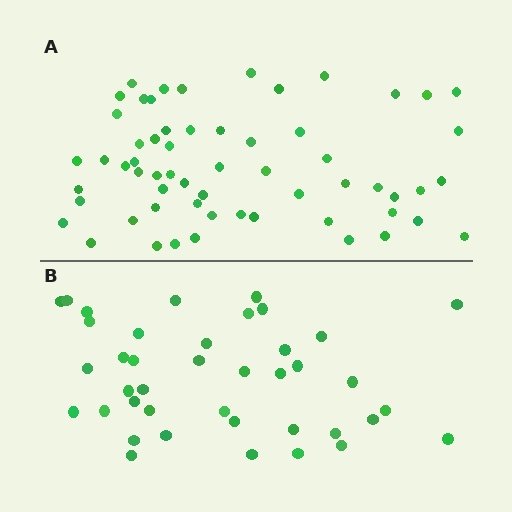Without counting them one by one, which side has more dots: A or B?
Region A (the top region) has more dots.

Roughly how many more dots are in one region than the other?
Region A has approximately 20 more dots than region B.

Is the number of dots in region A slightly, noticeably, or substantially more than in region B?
Region A has substantially more. The ratio is roughly 1.5 to 1.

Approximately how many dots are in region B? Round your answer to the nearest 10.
About 40 dots.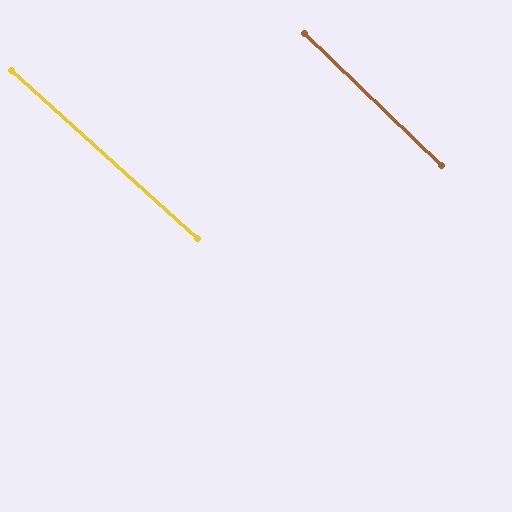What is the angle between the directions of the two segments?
Approximately 2 degrees.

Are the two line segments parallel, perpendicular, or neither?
Parallel — their directions differ by only 1.8°.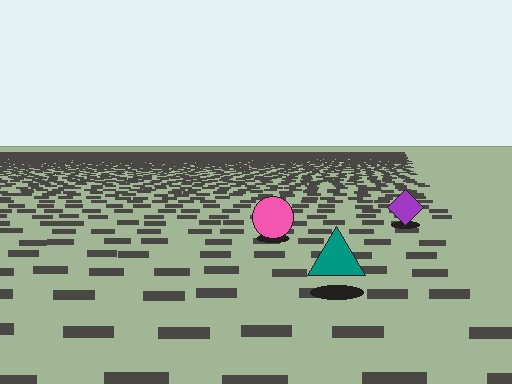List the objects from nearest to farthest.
From nearest to farthest: the teal triangle, the pink circle, the purple diamond.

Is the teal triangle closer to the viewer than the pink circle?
Yes. The teal triangle is closer — you can tell from the texture gradient: the ground texture is coarser near it.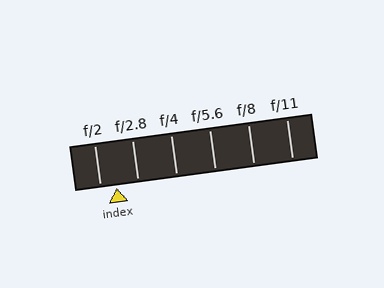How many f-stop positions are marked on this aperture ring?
There are 6 f-stop positions marked.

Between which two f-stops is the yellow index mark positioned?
The index mark is between f/2 and f/2.8.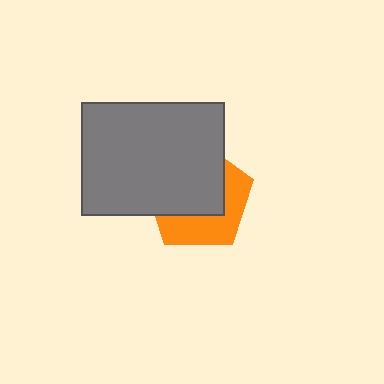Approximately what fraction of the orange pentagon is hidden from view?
Roughly 58% of the orange pentagon is hidden behind the gray rectangle.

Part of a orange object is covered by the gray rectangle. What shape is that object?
It is a pentagon.